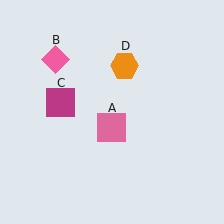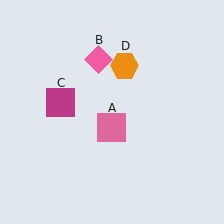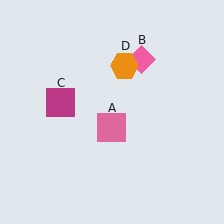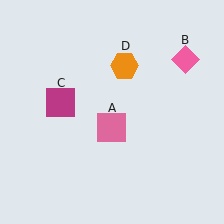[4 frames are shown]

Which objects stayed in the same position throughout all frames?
Pink square (object A) and magenta square (object C) and orange hexagon (object D) remained stationary.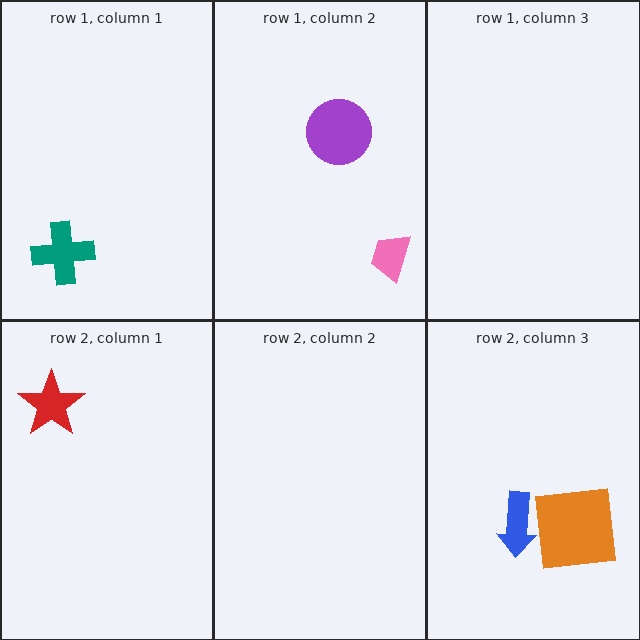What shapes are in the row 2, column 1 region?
The red star.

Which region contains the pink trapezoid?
The row 1, column 2 region.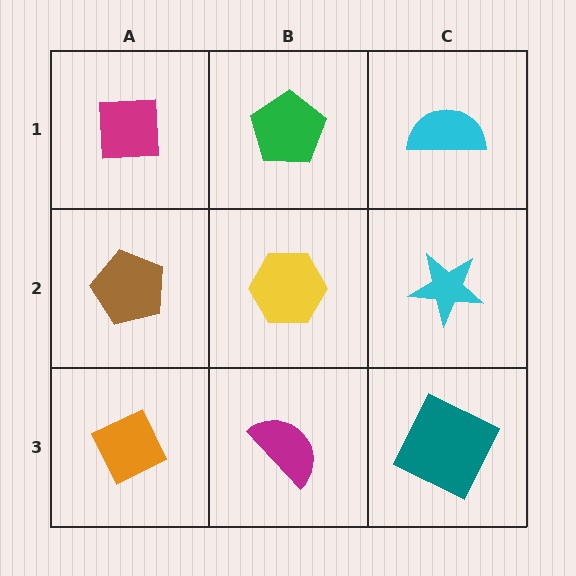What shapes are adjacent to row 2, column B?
A green pentagon (row 1, column B), a magenta semicircle (row 3, column B), a brown pentagon (row 2, column A), a cyan star (row 2, column C).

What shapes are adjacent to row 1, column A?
A brown pentagon (row 2, column A), a green pentagon (row 1, column B).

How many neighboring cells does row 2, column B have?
4.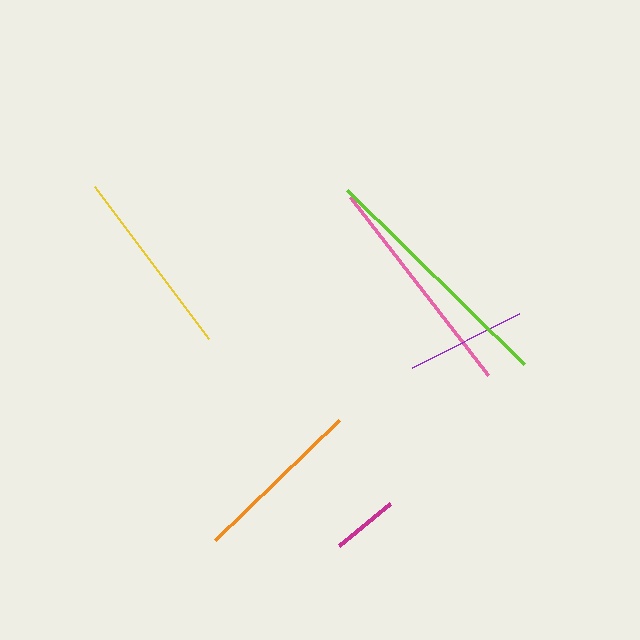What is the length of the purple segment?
The purple segment is approximately 119 pixels long.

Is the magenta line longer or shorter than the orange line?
The orange line is longer than the magenta line.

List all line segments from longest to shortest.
From longest to shortest: lime, pink, yellow, orange, purple, magenta.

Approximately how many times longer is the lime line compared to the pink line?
The lime line is approximately 1.1 times the length of the pink line.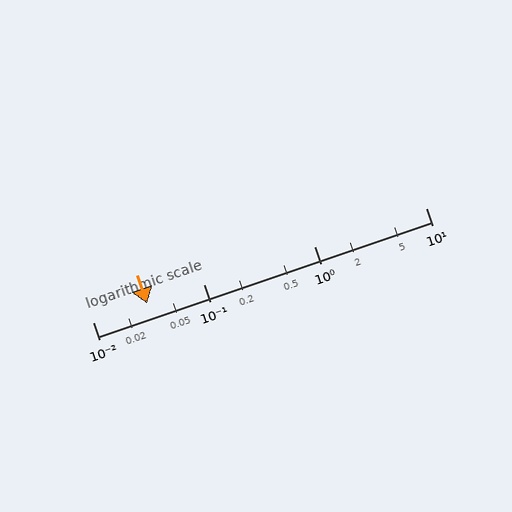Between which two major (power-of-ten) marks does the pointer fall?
The pointer is between 0.01 and 0.1.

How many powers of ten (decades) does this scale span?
The scale spans 3 decades, from 0.01 to 10.